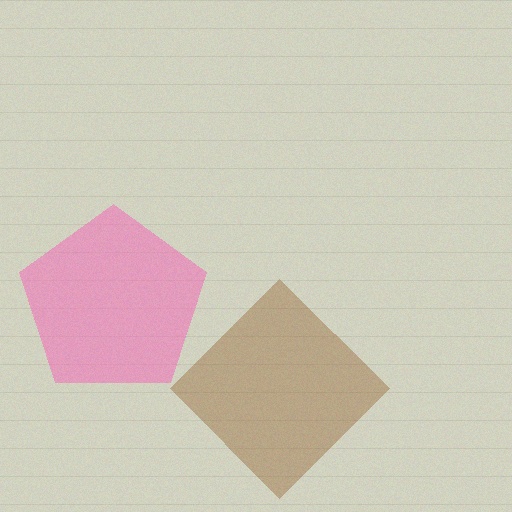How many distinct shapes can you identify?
There are 2 distinct shapes: a pink pentagon, a brown diamond.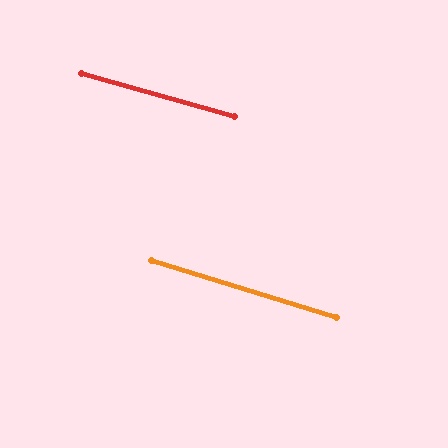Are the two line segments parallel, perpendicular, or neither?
Parallel — their directions differ by only 1.6°.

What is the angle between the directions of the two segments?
Approximately 2 degrees.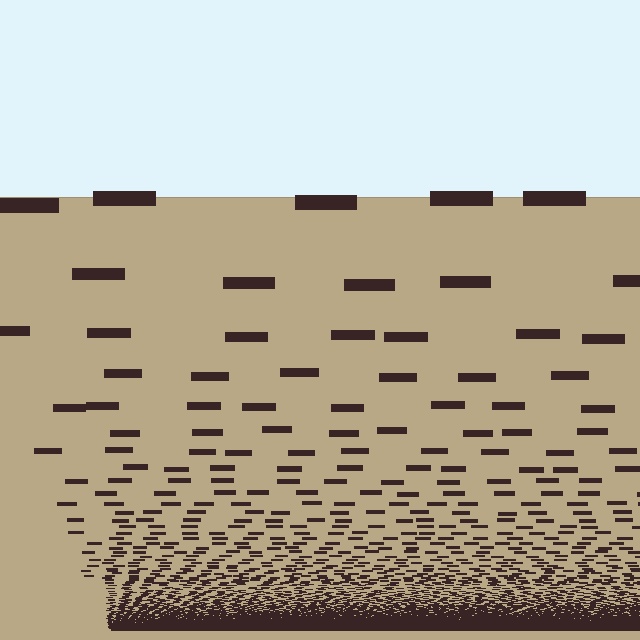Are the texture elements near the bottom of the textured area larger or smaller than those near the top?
Smaller. The gradient is inverted — elements near the bottom are smaller and denser.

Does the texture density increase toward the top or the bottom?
Density increases toward the bottom.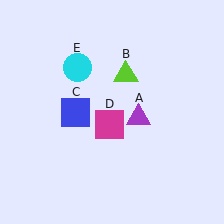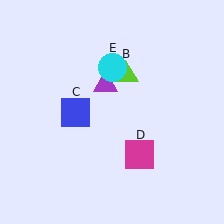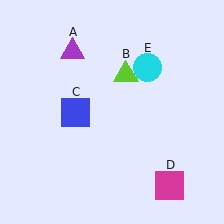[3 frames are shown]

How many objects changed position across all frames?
3 objects changed position: purple triangle (object A), magenta square (object D), cyan circle (object E).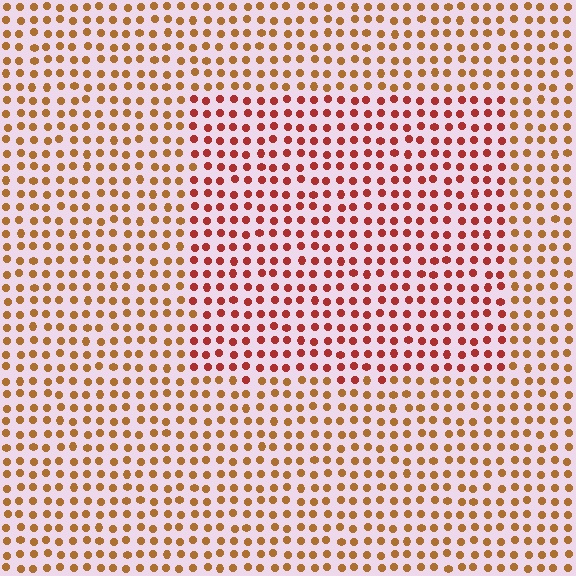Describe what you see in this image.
The image is filled with small brown elements in a uniform arrangement. A rectangle-shaped region is visible where the elements are tinted to a slightly different hue, forming a subtle color boundary.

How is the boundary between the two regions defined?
The boundary is defined purely by a slight shift in hue (about 31 degrees). Spacing, size, and orientation are identical on both sides.